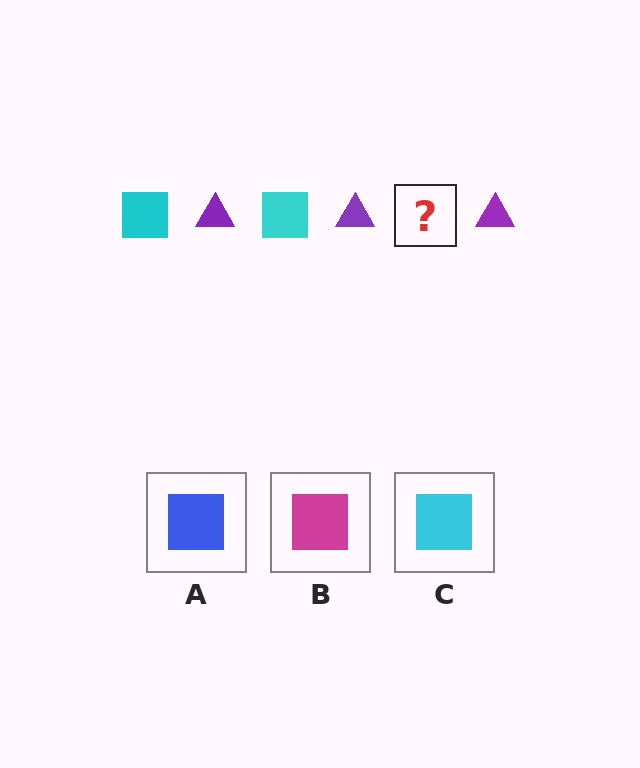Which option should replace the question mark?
Option C.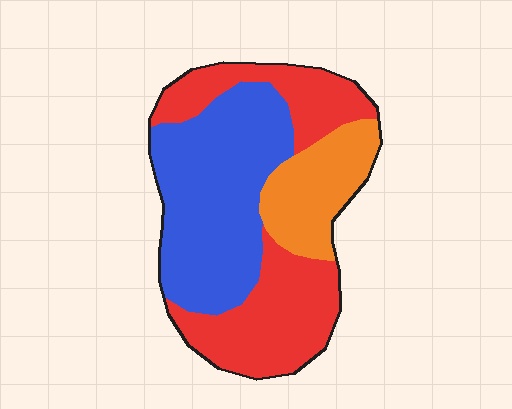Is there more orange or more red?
Red.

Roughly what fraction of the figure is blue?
Blue covers 41% of the figure.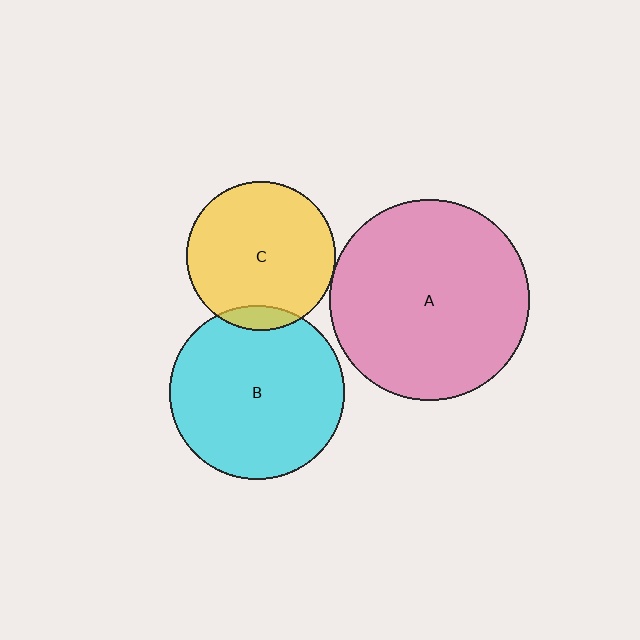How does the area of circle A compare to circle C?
Approximately 1.8 times.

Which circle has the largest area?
Circle A (pink).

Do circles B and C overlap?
Yes.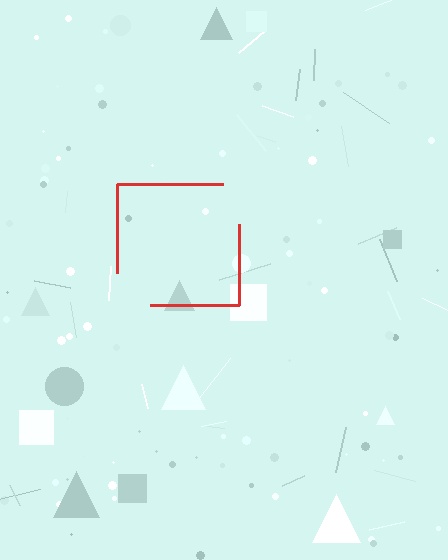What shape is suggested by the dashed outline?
The dashed outline suggests a square.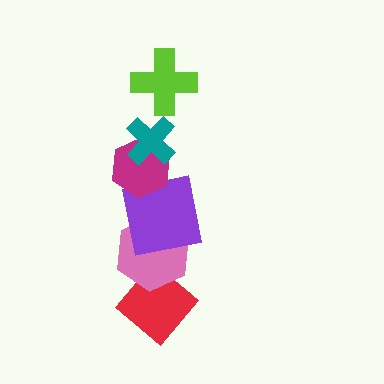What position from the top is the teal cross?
The teal cross is 2nd from the top.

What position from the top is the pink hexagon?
The pink hexagon is 5th from the top.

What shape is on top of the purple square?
The magenta hexagon is on top of the purple square.